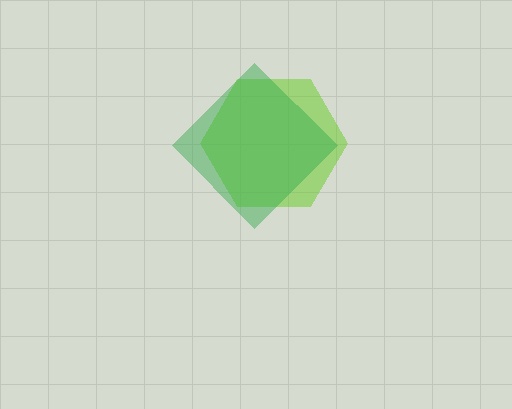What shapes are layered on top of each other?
The layered shapes are: a lime hexagon, a green diamond.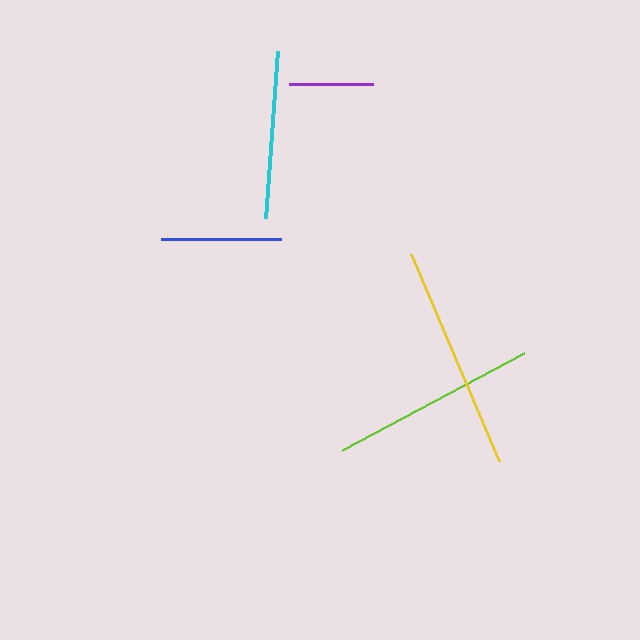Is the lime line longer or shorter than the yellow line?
The yellow line is longer than the lime line.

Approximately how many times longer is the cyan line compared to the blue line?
The cyan line is approximately 1.4 times the length of the blue line.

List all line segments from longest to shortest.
From longest to shortest: yellow, lime, cyan, blue, purple.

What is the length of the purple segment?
The purple segment is approximately 84 pixels long.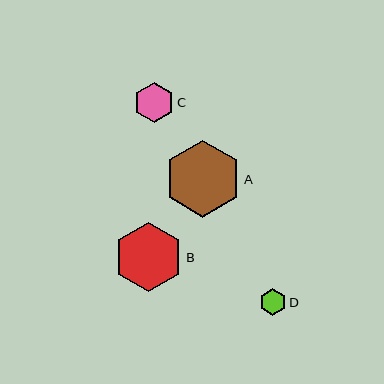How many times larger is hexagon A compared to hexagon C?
Hexagon A is approximately 1.9 times the size of hexagon C.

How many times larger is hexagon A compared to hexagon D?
Hexagon A is approximately 2.9 times the size of hexagon D.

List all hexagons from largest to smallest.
From largest to smallest: A, B, C, D.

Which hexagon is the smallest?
Hexagon D is the smallest with a size of approximately 26 pixels.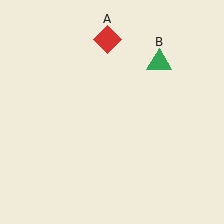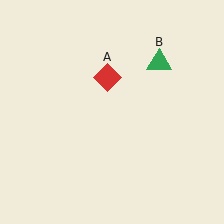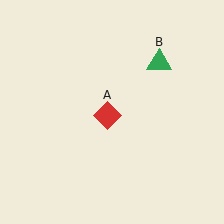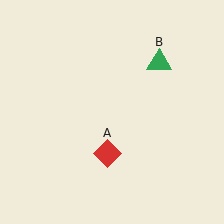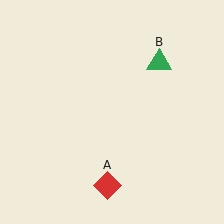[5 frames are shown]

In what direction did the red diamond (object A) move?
The red diamond (object A) moved down.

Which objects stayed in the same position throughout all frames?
Green triangle (object B) remained stationary.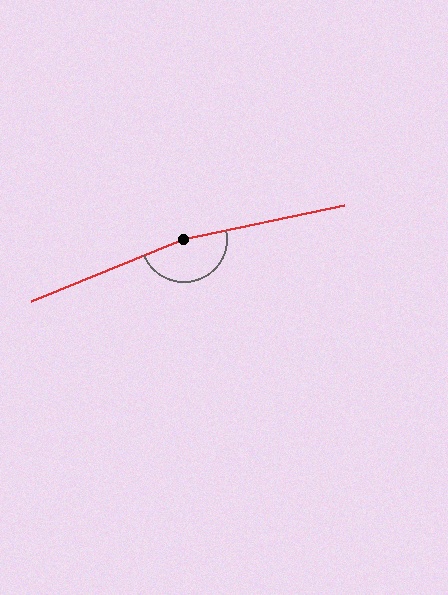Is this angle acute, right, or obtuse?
It is obtuse.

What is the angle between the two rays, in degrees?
Approximately 170 degrees.